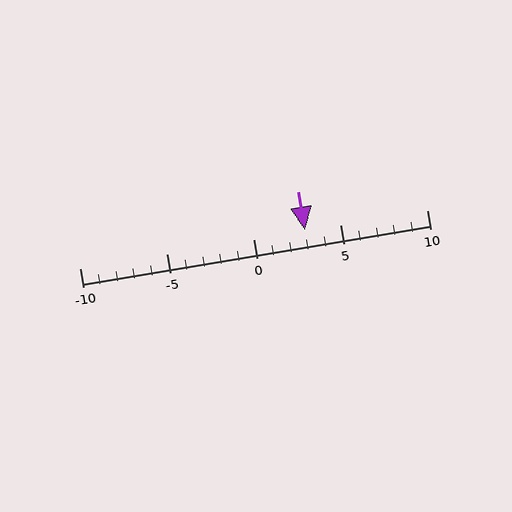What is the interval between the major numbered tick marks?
The major tick marks are spaced 5 units apart.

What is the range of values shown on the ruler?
The ruler shows values from -10 to 10.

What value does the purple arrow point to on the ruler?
The purple arrow points to approximately 3.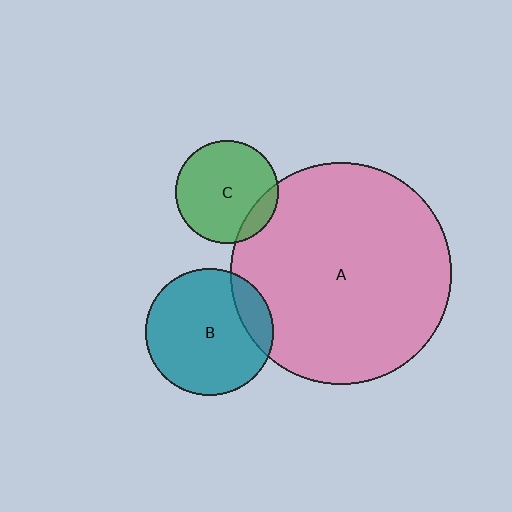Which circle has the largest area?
Circle A (pink).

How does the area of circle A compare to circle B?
Approximately 3.0 times.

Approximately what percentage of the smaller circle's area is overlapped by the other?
Approximately 15%.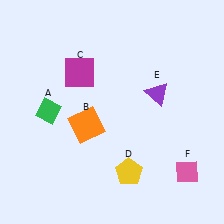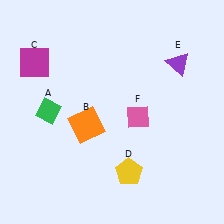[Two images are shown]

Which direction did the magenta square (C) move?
The magenta square (C) moved left.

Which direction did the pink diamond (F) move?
The pink diamond (F) moved up.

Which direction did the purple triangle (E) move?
The purple triangle (E) moved up.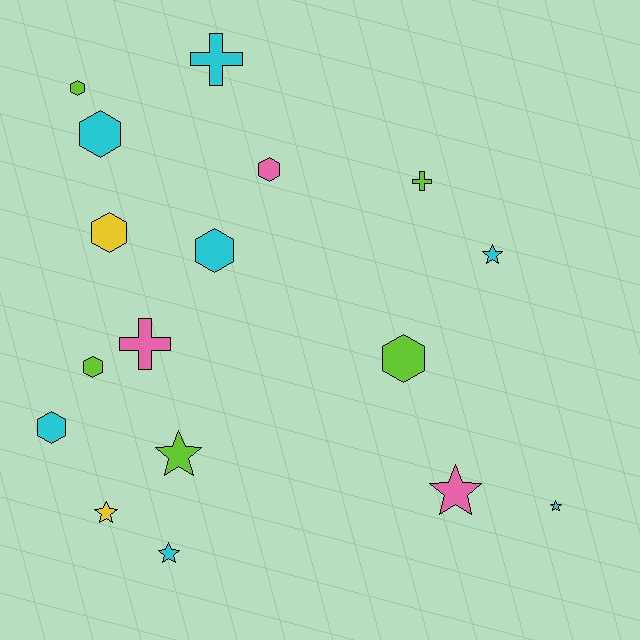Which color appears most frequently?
Cyan, with 7 objects.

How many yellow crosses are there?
There are no yellow crosses.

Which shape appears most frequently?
Hexagon, with 8 objects.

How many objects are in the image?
There are 17 objects.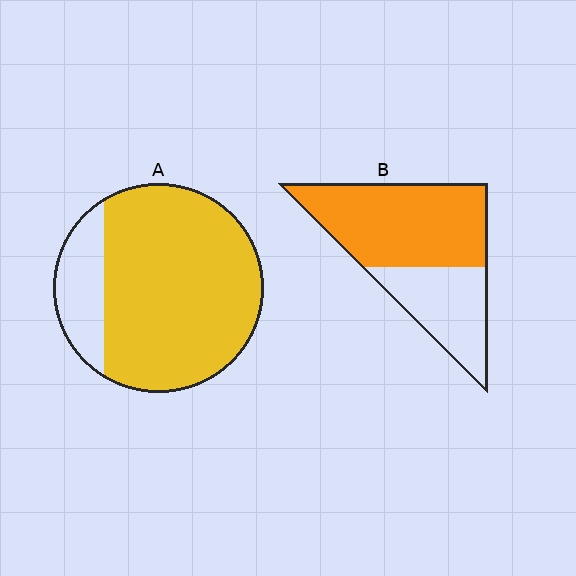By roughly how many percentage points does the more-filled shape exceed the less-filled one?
By roughly 15 percentage points (A over B).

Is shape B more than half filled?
Yes.